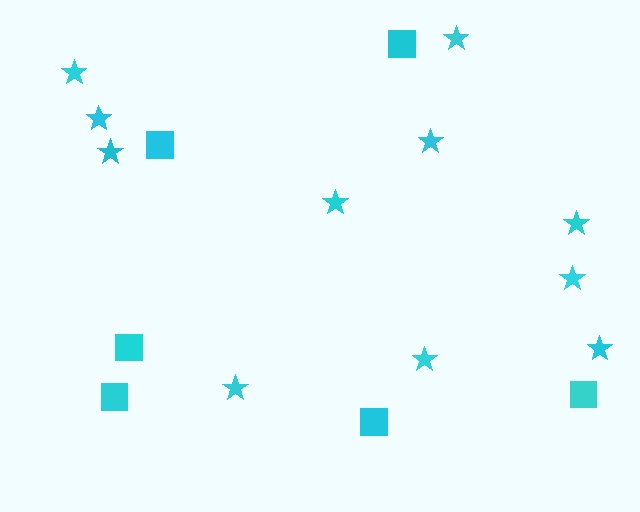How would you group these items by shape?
There are 2 groups: one group of stars (11) and one group of squares (6).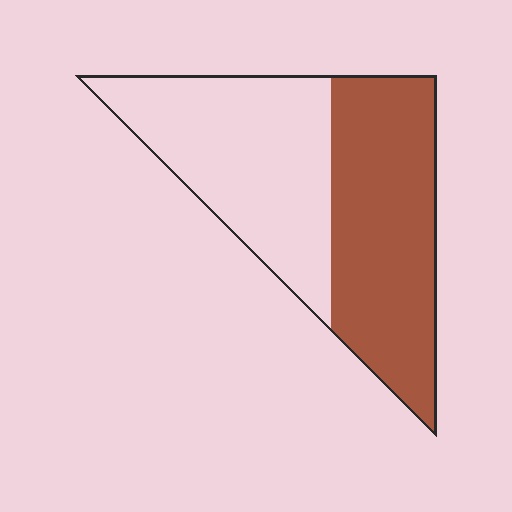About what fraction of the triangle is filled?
About one half (1/2).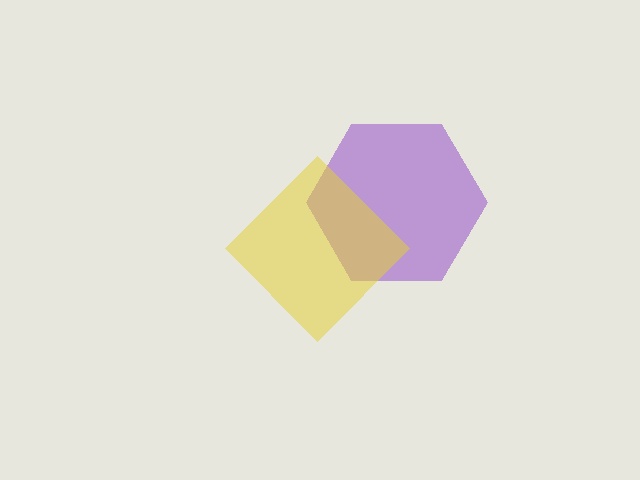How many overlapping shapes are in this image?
There are 2 overlapping shapes in the image.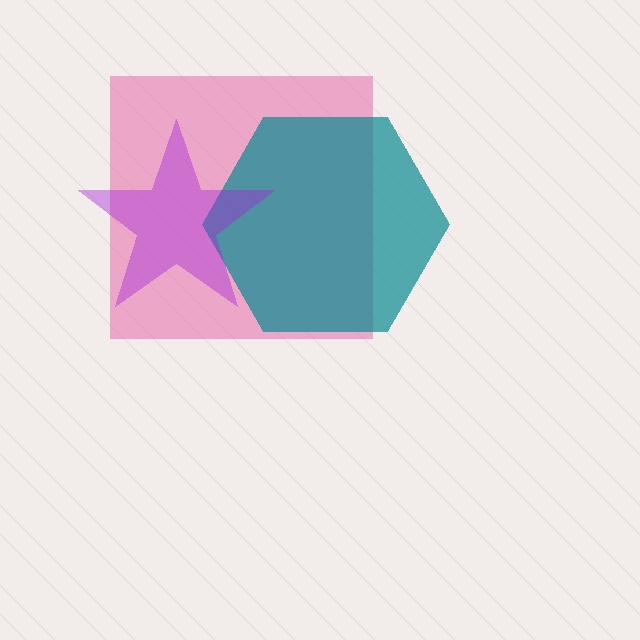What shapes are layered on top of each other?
The layered shapes are: a pink square, a teal hexagon, a purple star.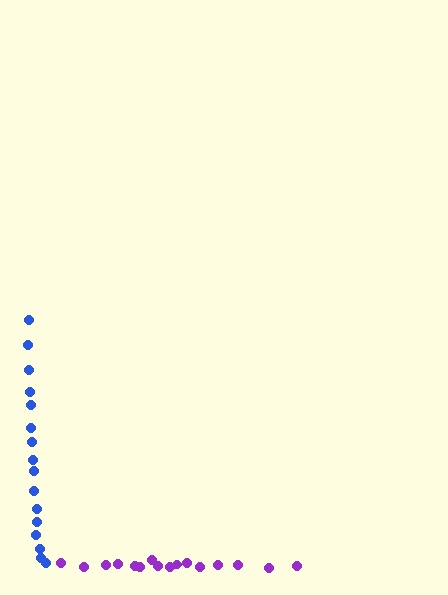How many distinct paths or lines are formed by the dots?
There are 2 distinct paths.